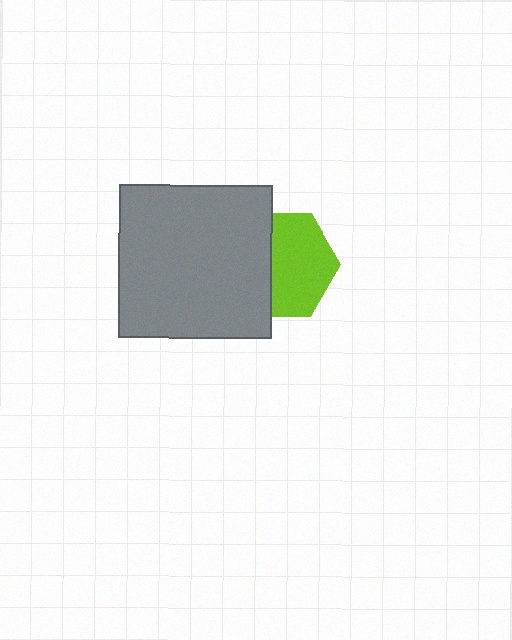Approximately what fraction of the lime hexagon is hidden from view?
Roughly 39% of the lime hexagon is hidden behind the gray square.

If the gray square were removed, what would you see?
You would see the complete lime hexagon.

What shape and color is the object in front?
The object in front is a gray square.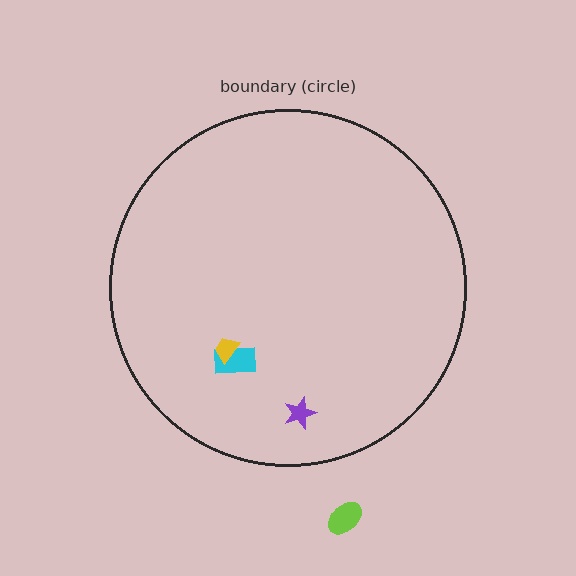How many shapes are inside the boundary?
3 inside, 1 outside.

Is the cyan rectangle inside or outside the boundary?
Inside.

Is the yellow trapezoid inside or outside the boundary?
Inside.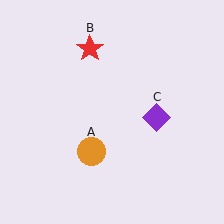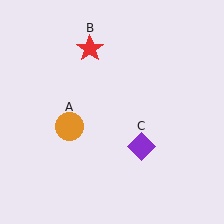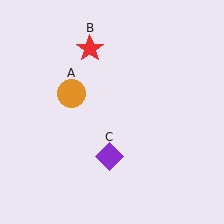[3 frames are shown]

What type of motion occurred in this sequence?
The orange circle (object A), purple diamond (object C) rotated clockwise around the center of the scene.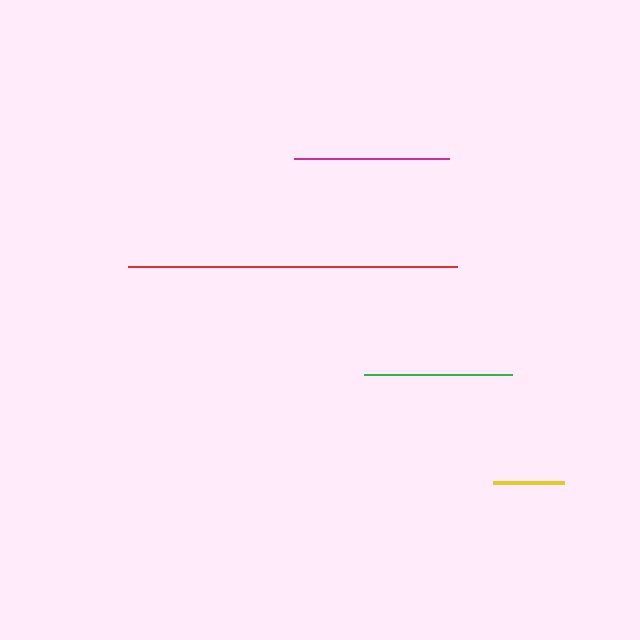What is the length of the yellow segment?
The yellow segment is approximately 71 pixels long.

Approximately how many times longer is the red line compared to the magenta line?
The red line is approximately 2.1 times the length of the magenta line.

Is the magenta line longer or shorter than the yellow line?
The magenta line is longer than the yellow line.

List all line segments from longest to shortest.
From longest to shortest: red, magenta, green, yellow.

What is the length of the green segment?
The green segment is approximately 147 pixels long.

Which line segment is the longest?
The red line is the longest at approximately 329 pixels.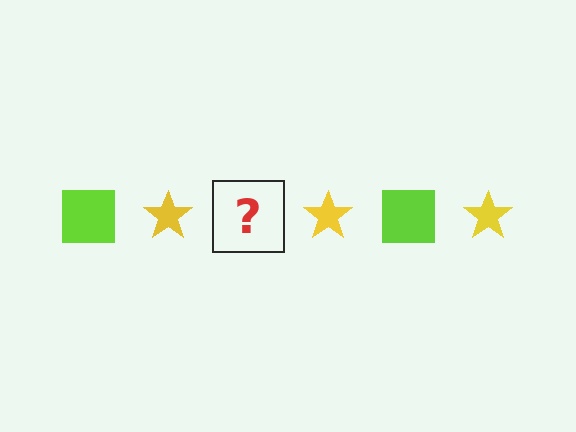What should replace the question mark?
The question mark should be replaced with a lime square.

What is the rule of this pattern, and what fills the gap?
The rule is that the pattern alternates between lime square and yellow star. The gap should be filled with a lime square.